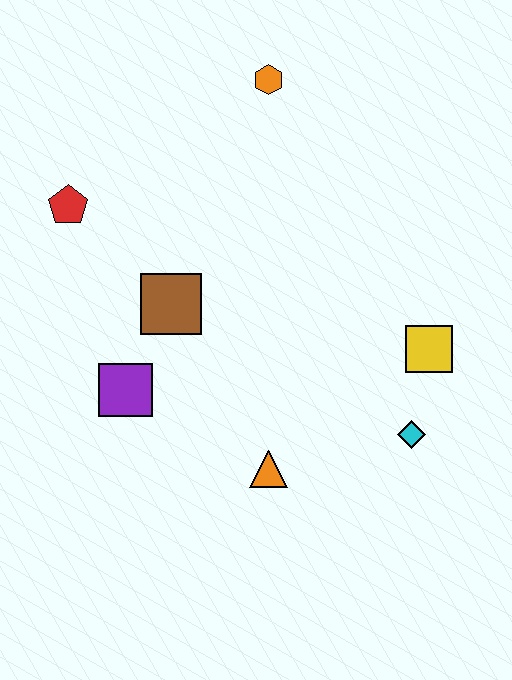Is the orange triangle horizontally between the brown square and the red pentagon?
No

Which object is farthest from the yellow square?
The red pentagon is farthest from the yellow square.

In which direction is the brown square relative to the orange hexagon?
The brown square is below the orange hexagon.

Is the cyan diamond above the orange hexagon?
No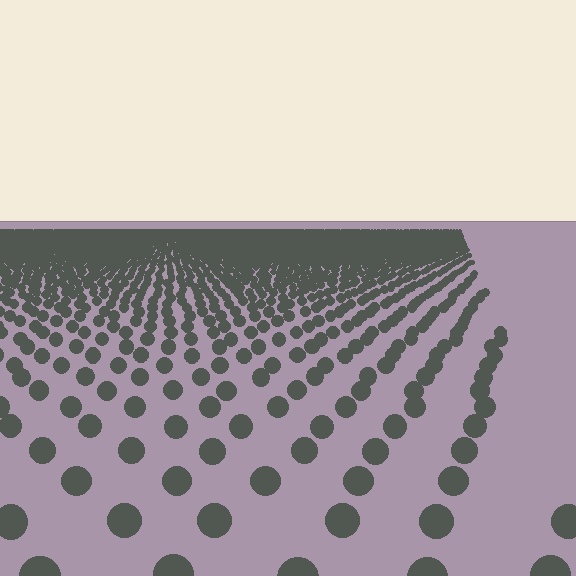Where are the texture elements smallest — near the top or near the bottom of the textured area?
Near the top.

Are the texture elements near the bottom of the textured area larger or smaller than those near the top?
Larger. Near the bottom, elements are closer to the viewer and appear at a bigger on-screen size.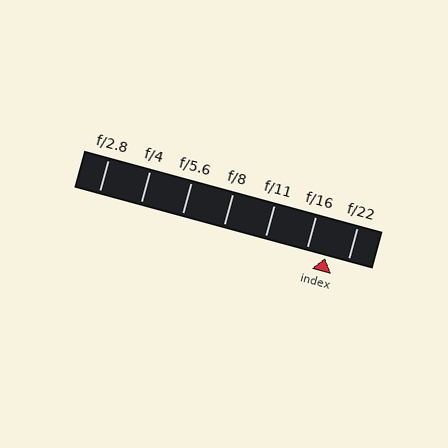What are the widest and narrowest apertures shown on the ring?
The widest aperture shown is f/2.8 and the narrowest is f/22.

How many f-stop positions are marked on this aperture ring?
There are 7 f-stop positions marked.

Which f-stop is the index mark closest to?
The index mark is closest to f/16.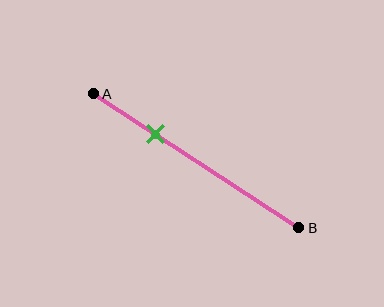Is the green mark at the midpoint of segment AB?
No, the mark is at about 30% from A, not at the 50% midpoint.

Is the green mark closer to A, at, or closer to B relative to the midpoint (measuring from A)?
The green mark is closer to point A than the midpoint of segment AB.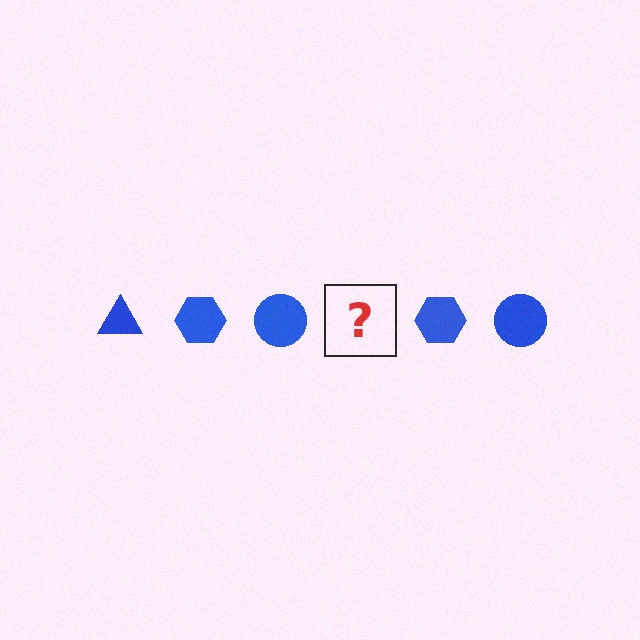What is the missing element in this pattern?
The missing element is a blue triangle.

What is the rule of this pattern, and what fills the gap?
The rule is that the pattern cycles through triangle, hexagon, circle shapes in blue. The gap should be filled with a blue triangle.